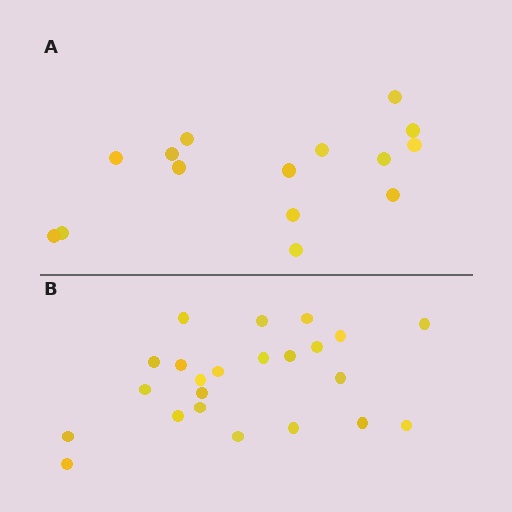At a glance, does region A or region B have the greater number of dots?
Region B (the bottom region) has more dots.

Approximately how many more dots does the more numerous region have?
Region B has roughly 8 or so more dots than region A.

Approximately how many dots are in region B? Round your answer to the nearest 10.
About 20 dots. (The exact count is 23, which rounds to 20.)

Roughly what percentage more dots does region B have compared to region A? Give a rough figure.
About 55% more.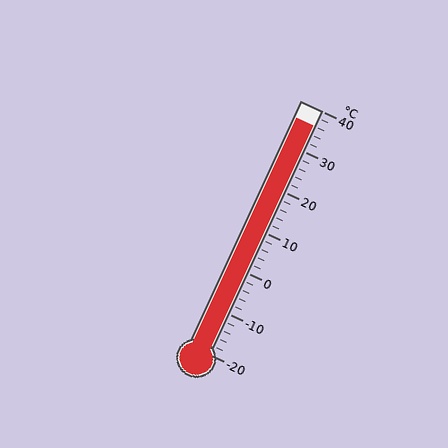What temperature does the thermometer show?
The thermometer shows approximately 36°C.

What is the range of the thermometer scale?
The thermometer scale ranges from -20°C to 40°C.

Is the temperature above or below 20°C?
The temperature is above 20°C.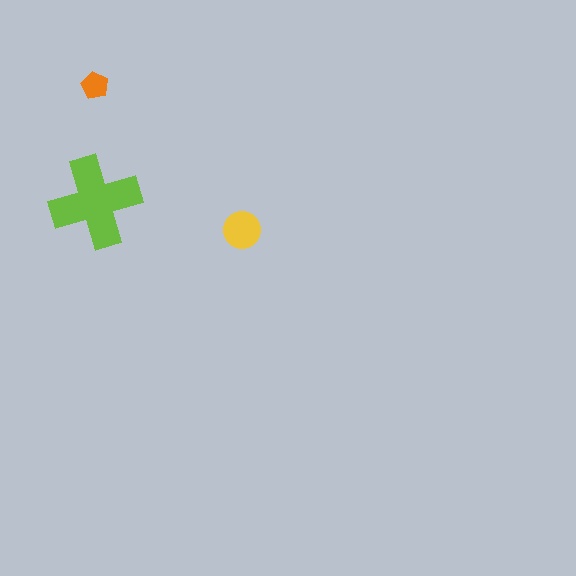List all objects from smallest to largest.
The orange pentagon, the yellow circle, the lime cross.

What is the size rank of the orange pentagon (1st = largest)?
3rd.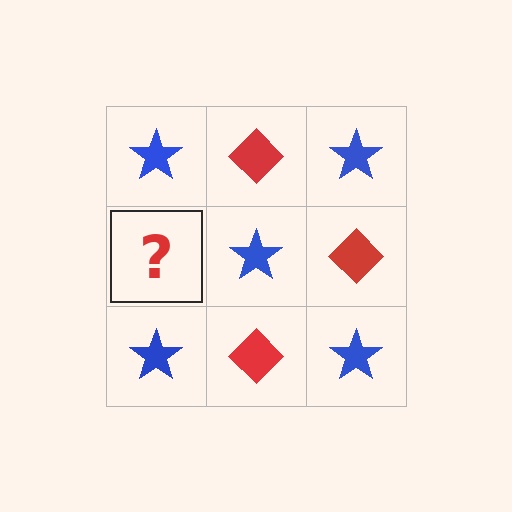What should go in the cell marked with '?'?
The missing cell should contain a red diamond.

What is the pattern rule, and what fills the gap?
The rule is that it alternates blue star and red diamond in a checkerboard pattern. The gap should be filled with a red diamond.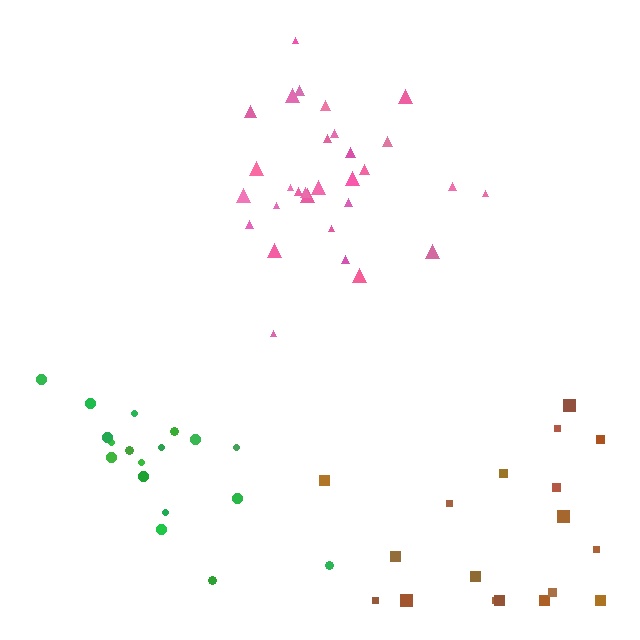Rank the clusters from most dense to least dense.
pink, green, brown.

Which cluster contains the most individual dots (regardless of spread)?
Pink (30).